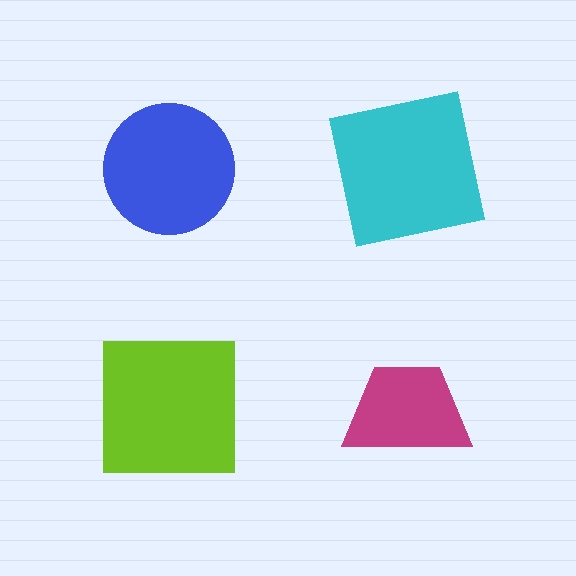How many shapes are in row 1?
2 shapes.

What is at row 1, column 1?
A blue circle.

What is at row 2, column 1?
A lime square.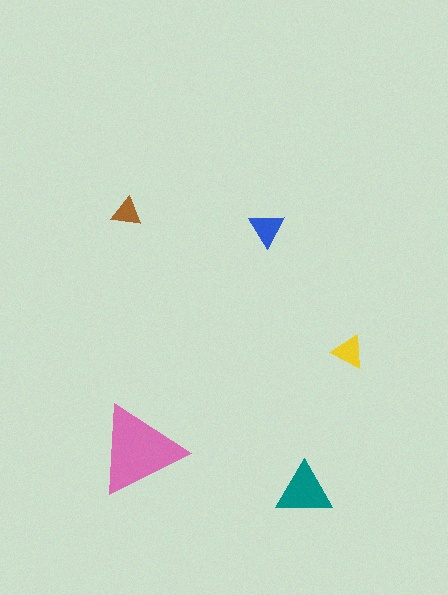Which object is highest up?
The brown triangle is topmost.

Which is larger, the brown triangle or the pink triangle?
The pink one.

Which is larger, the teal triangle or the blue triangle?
The teal one.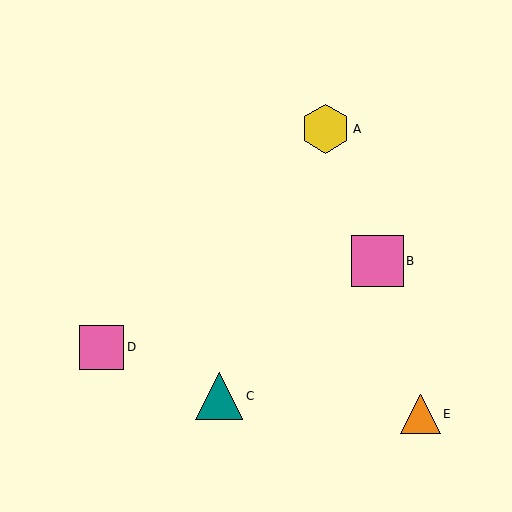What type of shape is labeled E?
Shape E is an orange triangle.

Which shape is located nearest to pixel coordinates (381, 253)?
The pink square (labeled B) at (377, 261) is nearest to that location.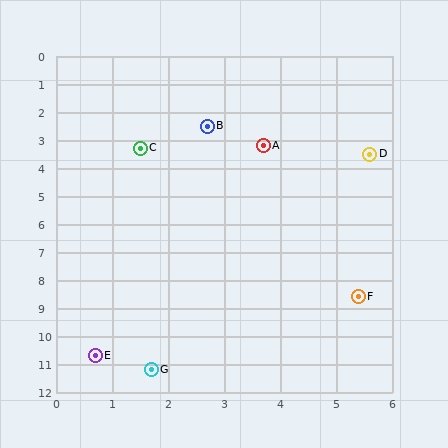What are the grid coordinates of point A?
Point A is at approximately (3.7, 3.2).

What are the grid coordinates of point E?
Point E is at approximately (0.7, 10.7).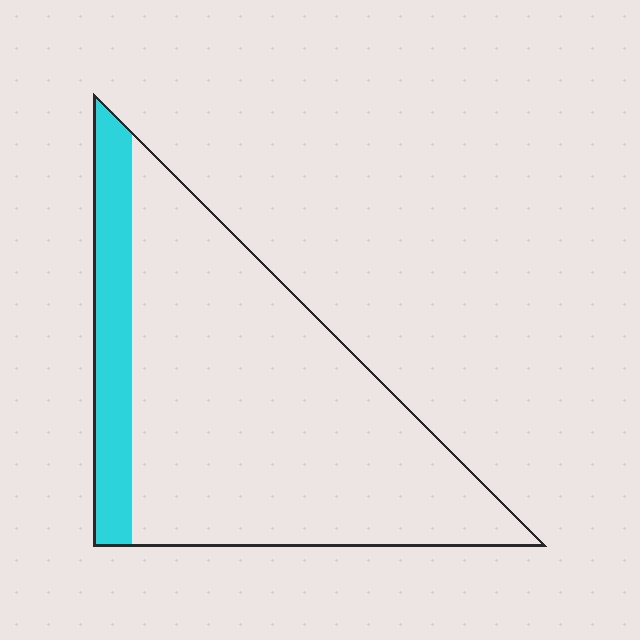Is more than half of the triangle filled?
No.